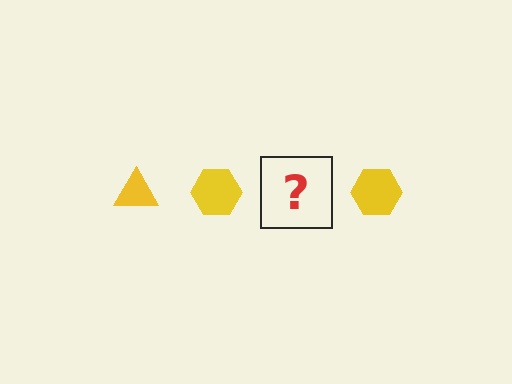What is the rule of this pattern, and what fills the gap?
The rule is that the pattern cycles through triangle, hexagon shapes in yellow. The gap should be filled with a yellow triangle.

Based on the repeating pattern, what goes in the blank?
The blank should be a yellow triangle.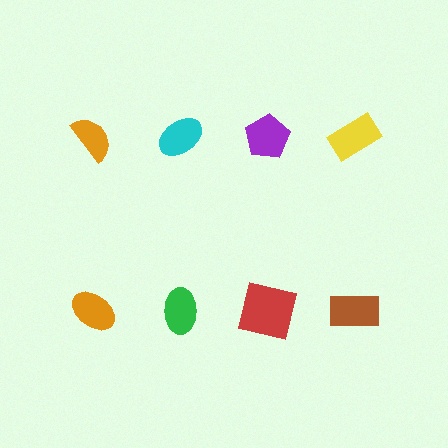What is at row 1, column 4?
A yellow rectangle.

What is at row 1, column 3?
A purple pentagon.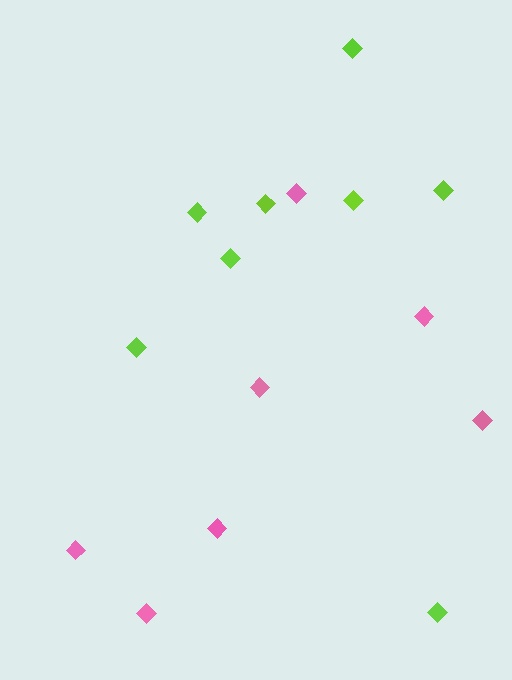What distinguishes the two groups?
There are 2 groups: one group of lime diamonds (8) and one group of pink diamonds (7).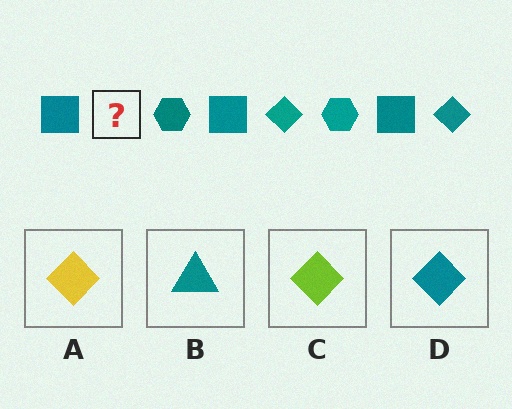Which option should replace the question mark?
Option D.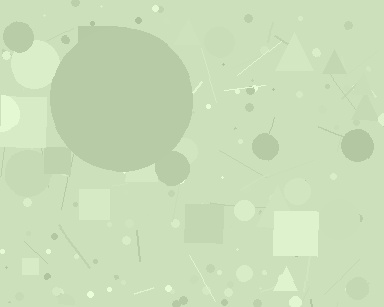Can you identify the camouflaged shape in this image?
The camouflaged shape is a circle.